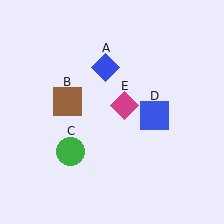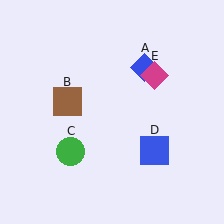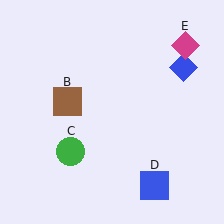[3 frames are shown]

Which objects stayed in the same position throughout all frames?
Brown square (object B) and green circle (object C) remained stationary.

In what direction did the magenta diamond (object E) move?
The magenta diamond (object E) moved up and to the right.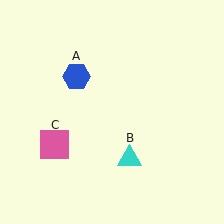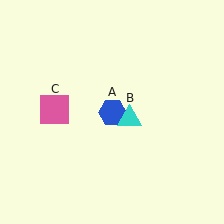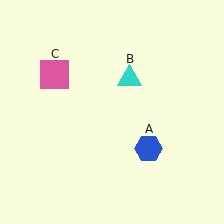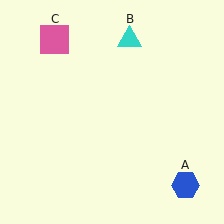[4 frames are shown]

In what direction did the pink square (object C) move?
The pink square (object C) moved up.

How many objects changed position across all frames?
3 objects changed position: blue hexagon (object A), cyan triangle (object B), pink square (object C).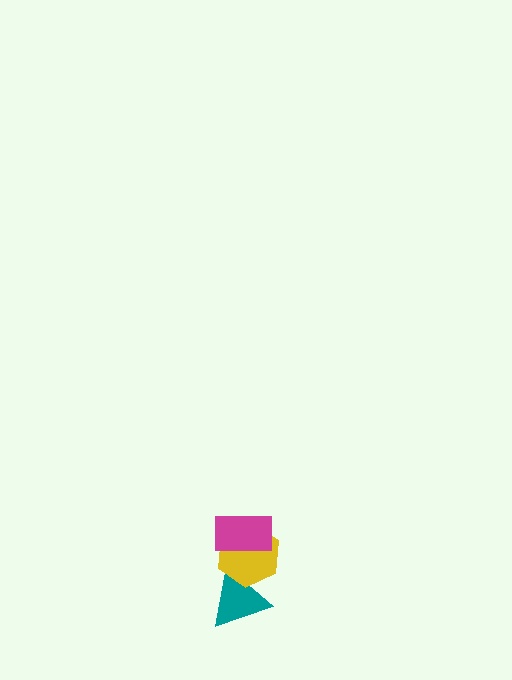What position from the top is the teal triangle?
The teal triangle is 3rd from the top.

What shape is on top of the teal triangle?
The yellow hexagon is on top of the teal triangle.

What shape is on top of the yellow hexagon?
The magenta rectangle is on top of the yellow hexagon.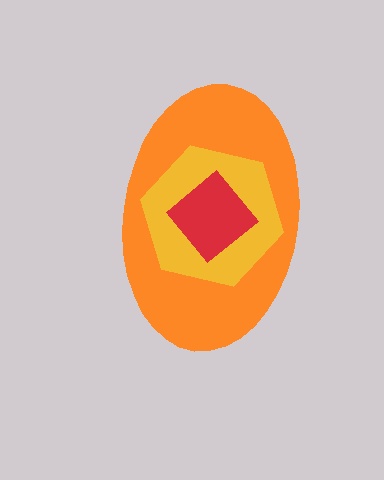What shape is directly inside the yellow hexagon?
The red diamond.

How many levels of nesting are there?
3.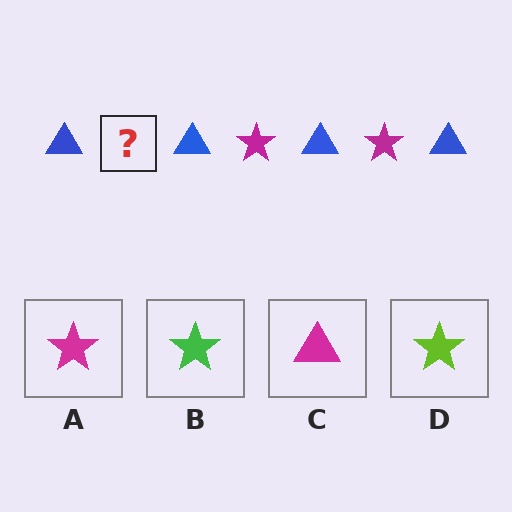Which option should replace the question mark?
Option A.